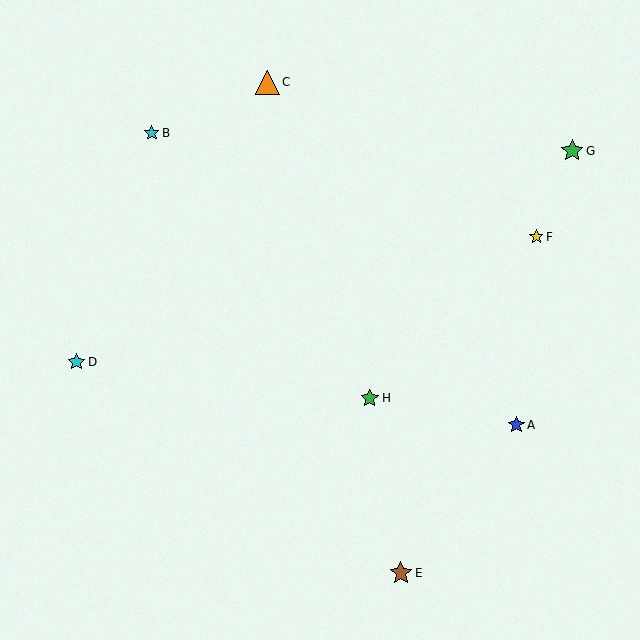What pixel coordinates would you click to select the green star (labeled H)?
Click at (370, 398) to select the green star H.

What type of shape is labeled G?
Shape G is a green star.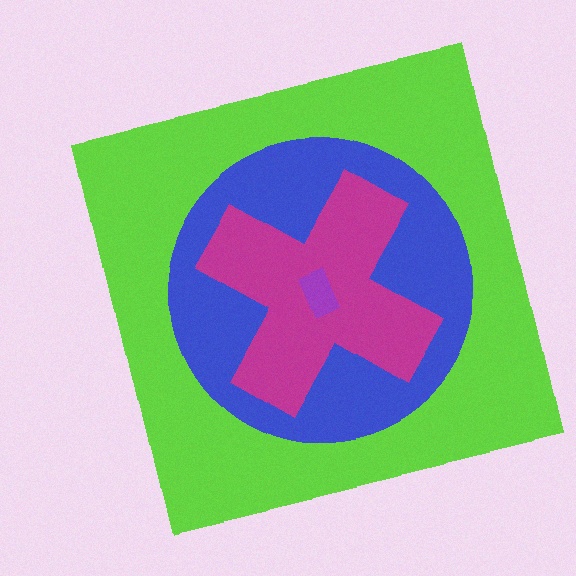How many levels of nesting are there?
4.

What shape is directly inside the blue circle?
The magenta cross.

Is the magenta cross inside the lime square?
Yes.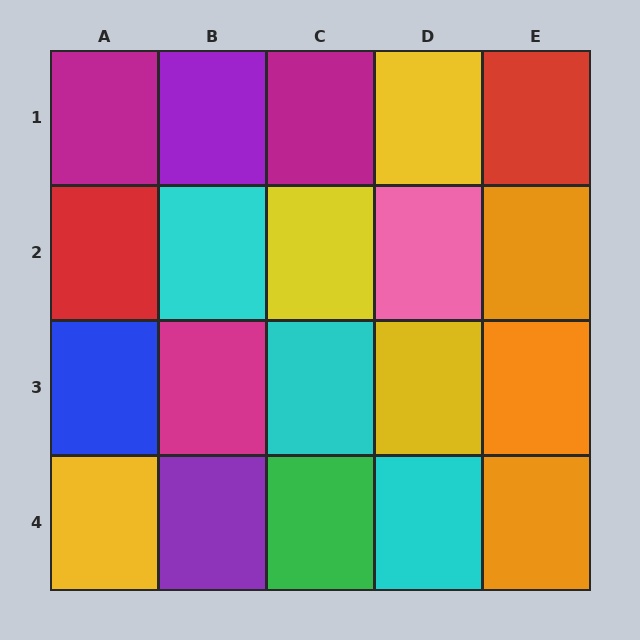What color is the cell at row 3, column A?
Blue.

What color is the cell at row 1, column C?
Magenta.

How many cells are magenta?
3 cells are magenta.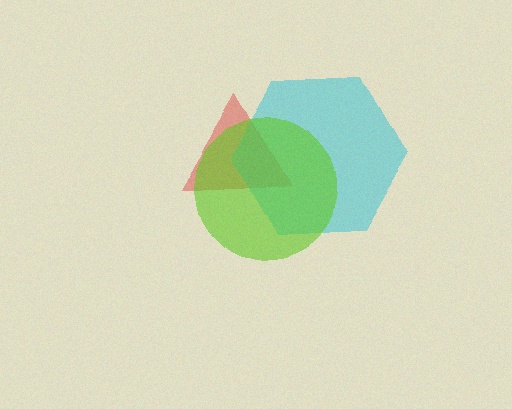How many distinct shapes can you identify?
There are 3 distinct shapes: a red triangle, a cyan hexagon, a lime circle.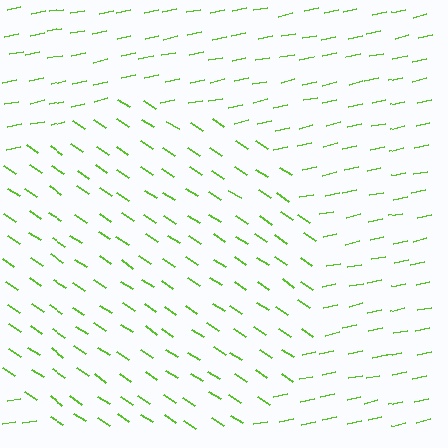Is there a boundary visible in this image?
Yes, there is a texture boundary formed by a change in line orientation.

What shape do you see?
I see a circle.